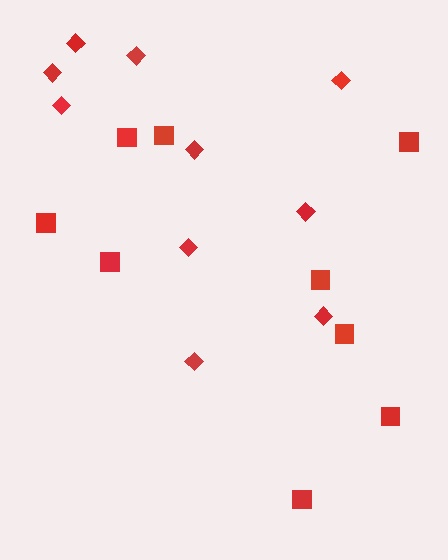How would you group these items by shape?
There are 2 groups: one group of diamonds (10) and one group of squares (9).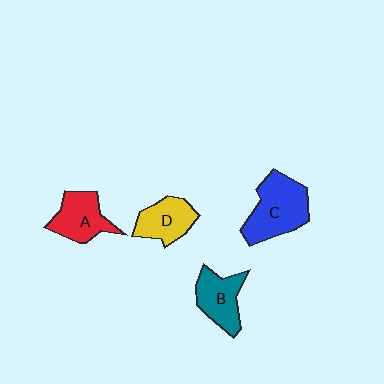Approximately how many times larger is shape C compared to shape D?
Approximately 1.5 times.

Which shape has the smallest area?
Shape D (yellow).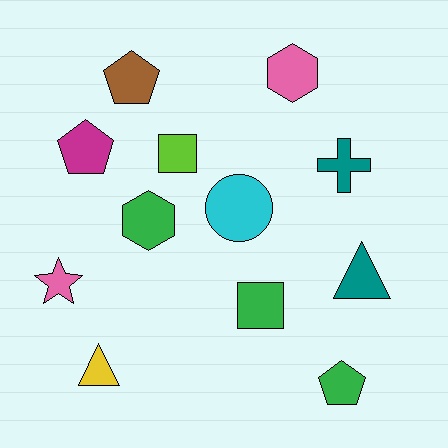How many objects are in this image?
There are 12 objects.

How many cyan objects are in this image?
There is 1 cyan object.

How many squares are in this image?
There are 2 squares.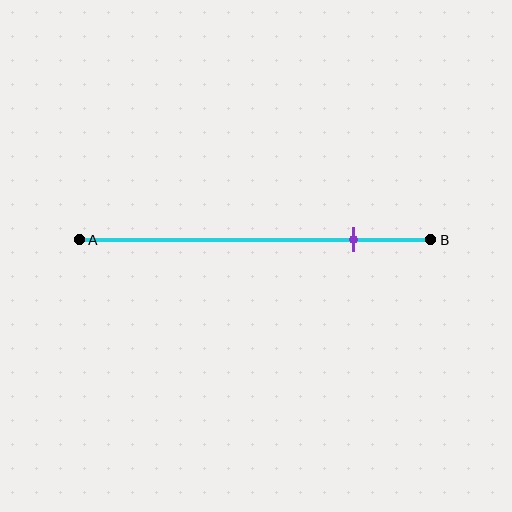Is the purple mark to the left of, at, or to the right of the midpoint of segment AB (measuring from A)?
The purple mark is to the right of the midpoint of segment AB.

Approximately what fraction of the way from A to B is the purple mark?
The purple mark is approximately 80% of the way from A to B.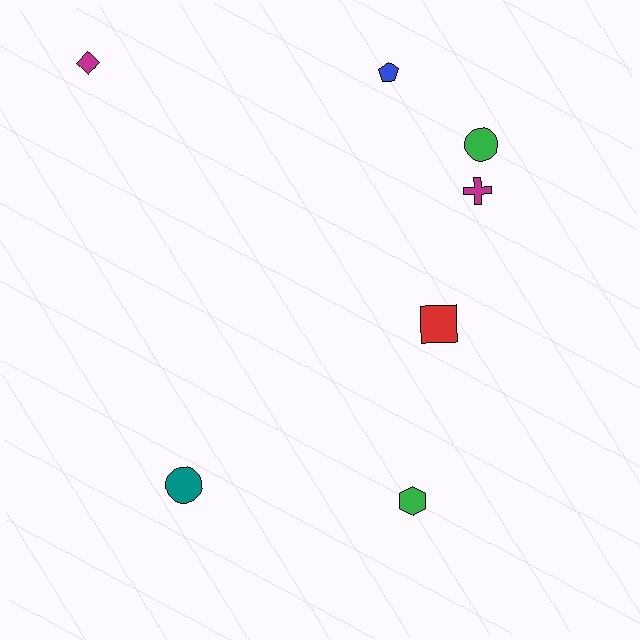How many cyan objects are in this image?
There are no cyan objects.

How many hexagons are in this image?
There is 1 hexagon.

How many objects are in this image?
There are 7 objects.